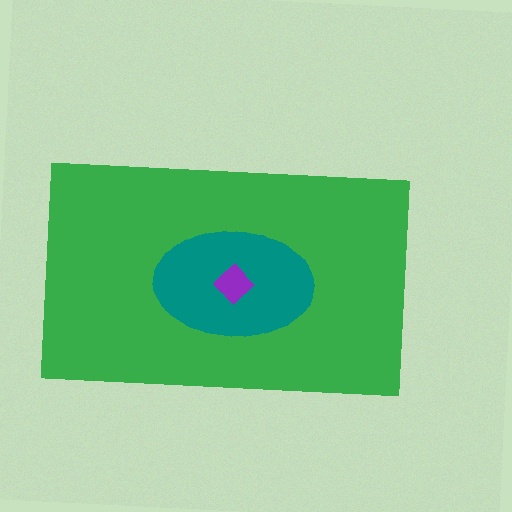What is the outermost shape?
The green rectangle.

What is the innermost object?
The purple diamond.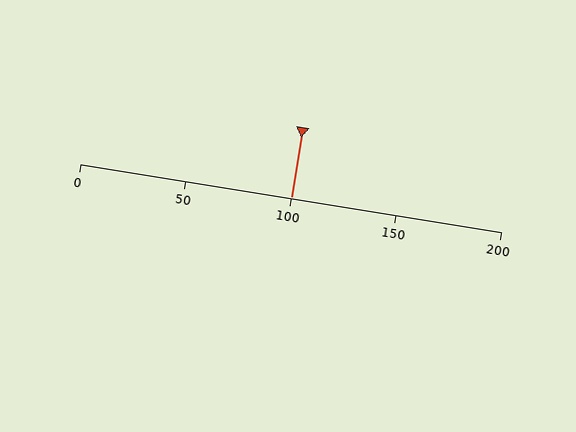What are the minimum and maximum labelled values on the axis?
The axis runs from 0 to 200.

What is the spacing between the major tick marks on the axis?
The major ticks are spaced 50 apart.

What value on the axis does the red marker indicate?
The marker indicates approximately 100.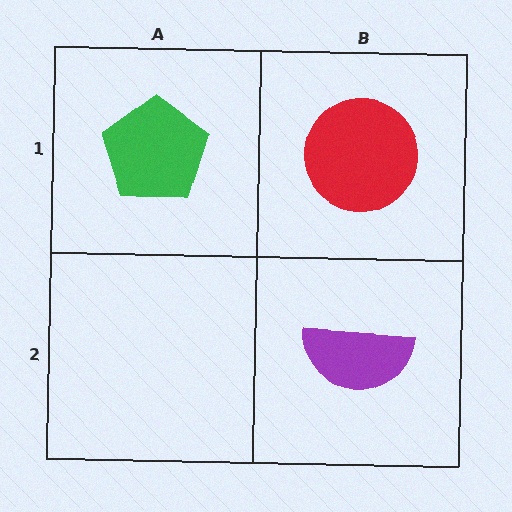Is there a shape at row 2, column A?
No, that cell is empty.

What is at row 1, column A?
A green pentagon.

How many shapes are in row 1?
2 shapes.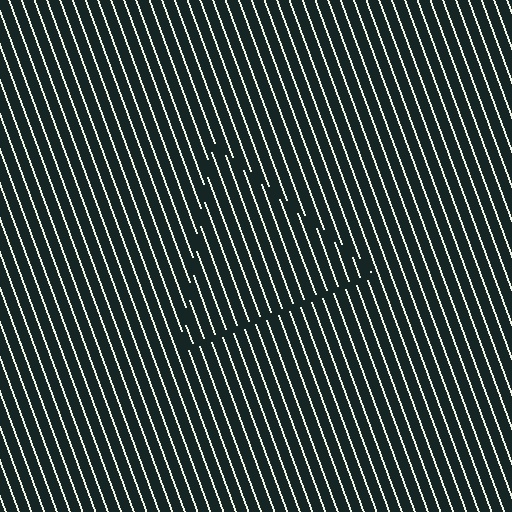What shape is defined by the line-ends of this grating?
An illusory triangle. The interior of the shape contains the same grating, shifted by half a period — the contour is defined by the phase discontinuity where line-ends from the inner and outer gratings abut.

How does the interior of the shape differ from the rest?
The interior of the shape contains the same grating, shifted by half a period — the contour is defined by the phase discontinuity where line-ends from the inner and outer gratings abut.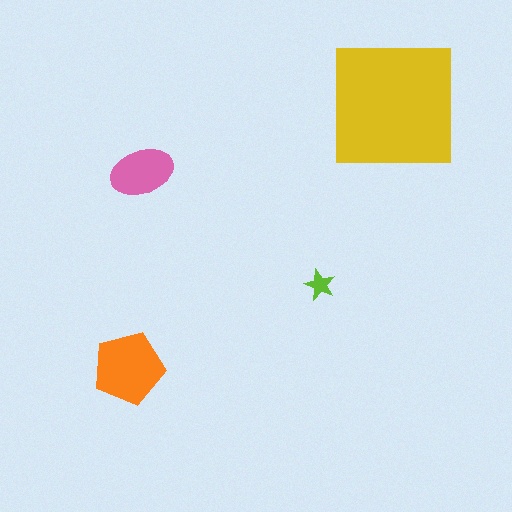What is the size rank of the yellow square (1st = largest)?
1st.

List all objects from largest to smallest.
The yellow square, the orange pentagon, the pink ellipse, the lime star.